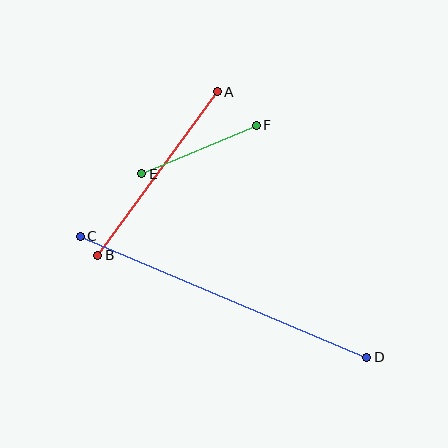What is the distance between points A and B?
The distance is approximately 203 pixels.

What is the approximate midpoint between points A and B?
The midpoint is at approximately (158, 174) pixels.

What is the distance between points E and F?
The distance is approximately 124 pixels.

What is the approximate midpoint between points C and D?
The midpoint is at approximately (224, 297) pixels.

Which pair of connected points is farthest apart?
Points C and D are farthest apart.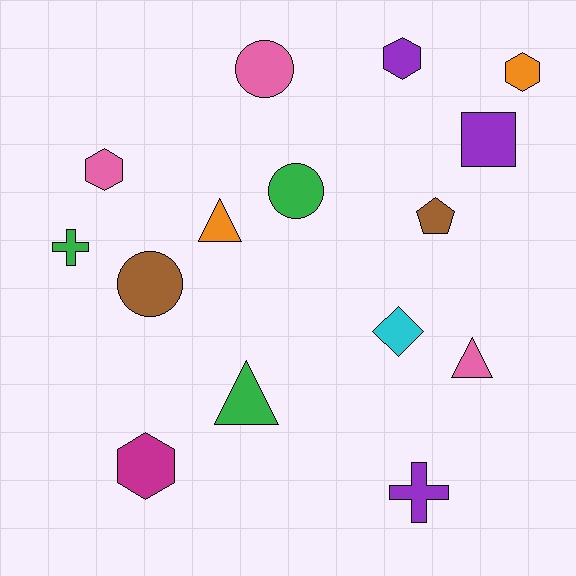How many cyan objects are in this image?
There is 1 cyan object.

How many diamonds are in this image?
There is 1 diamond.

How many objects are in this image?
There are 15 objects.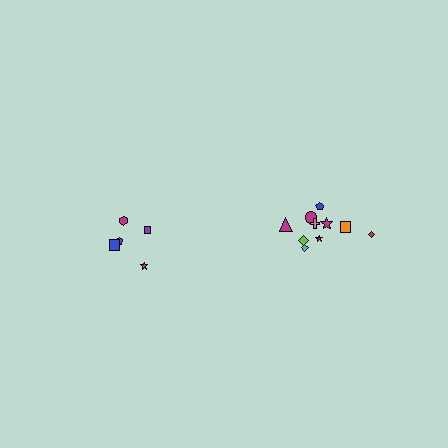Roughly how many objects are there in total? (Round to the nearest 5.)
Roughly 15 objects in total.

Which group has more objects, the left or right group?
The right group.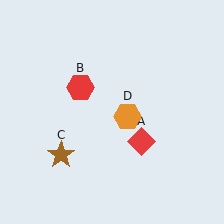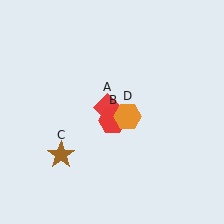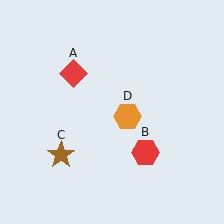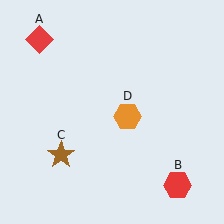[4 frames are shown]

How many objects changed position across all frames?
2 objects changed position: red diamond (object A), red hexagon (object B).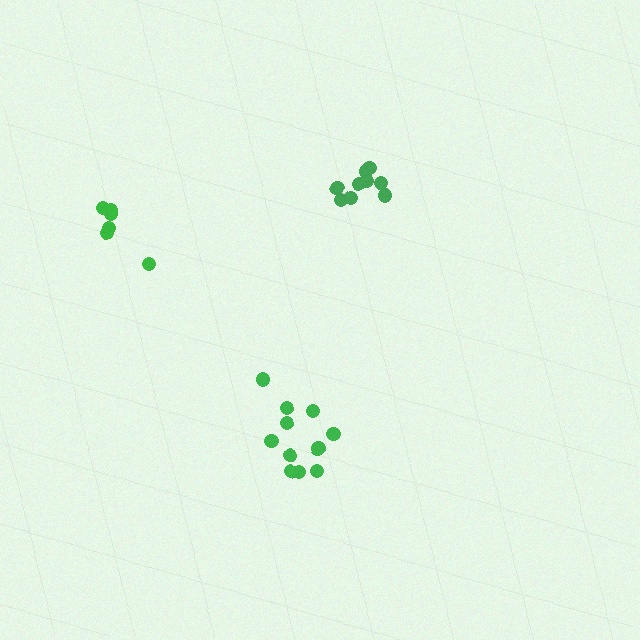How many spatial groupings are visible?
There are 3 spatial groupings.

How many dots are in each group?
Group 1: 6 dots, Group 2: 9 dots, Group 3: 11 dots (26 total).